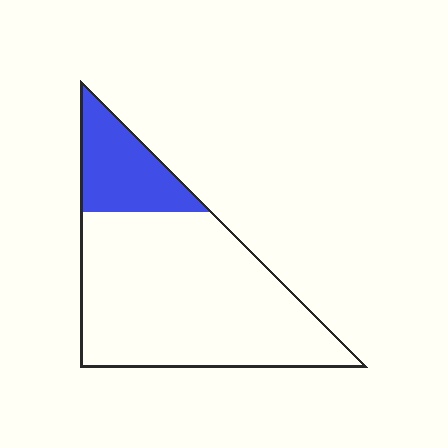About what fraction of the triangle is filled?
About one fifth (1/5).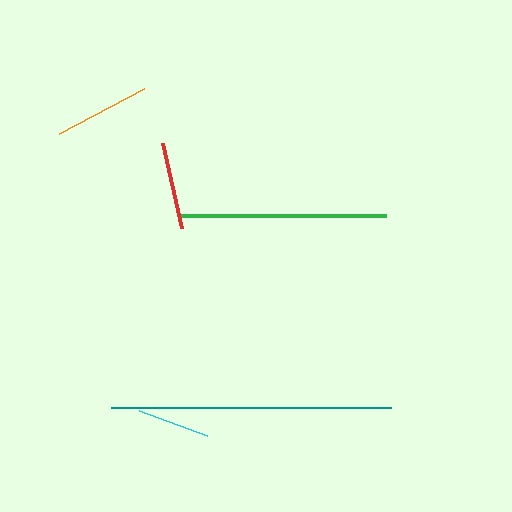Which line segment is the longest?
The teal line is the longest at approximately 279 pixels.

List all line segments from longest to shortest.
From longest to shortest: teal, green, orange, red, cyan.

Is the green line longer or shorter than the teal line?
The teal line is longer than the green line.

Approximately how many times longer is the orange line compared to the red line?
The orange line is approximately 1.1 times the length of the red line.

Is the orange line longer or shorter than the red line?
The orange line is longer than the red line.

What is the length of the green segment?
The green segment is approximately 207 pixels long.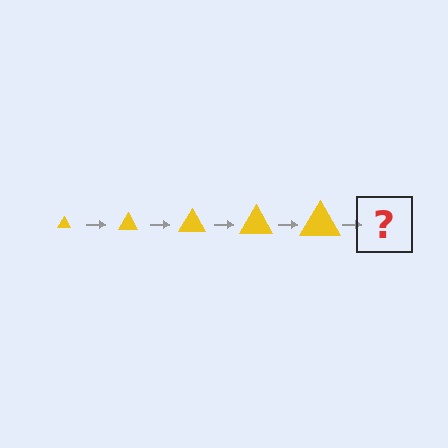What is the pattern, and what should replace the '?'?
The pattern is that the triangle gets progressively larger each step. The '?' should be a yellow triangle, larger than the previous one.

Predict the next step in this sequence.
The next step is a yellow triangle, larger than the previous one.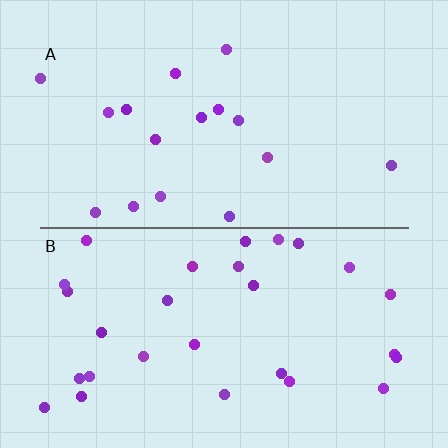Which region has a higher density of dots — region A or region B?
B (the bottom).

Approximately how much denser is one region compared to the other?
Approximately 1.7× — region B over region A.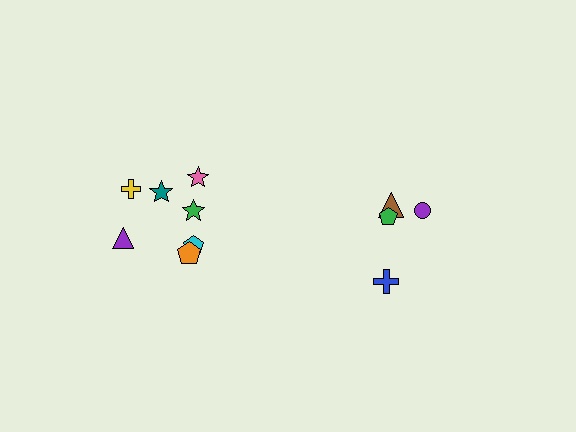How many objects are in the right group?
There are 4 objects.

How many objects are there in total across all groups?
There are 11 objects.